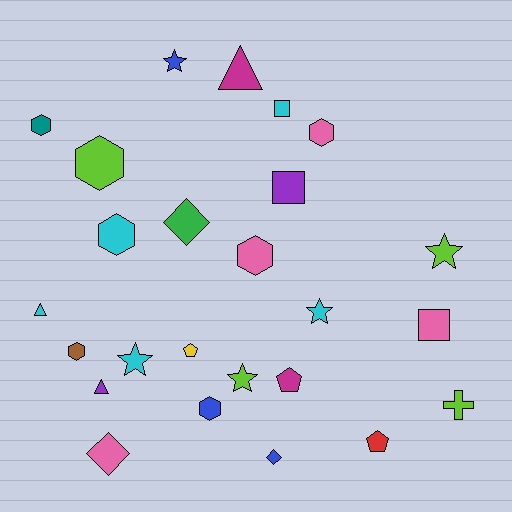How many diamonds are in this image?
There are 3 diamonds.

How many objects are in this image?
There are 25 objects.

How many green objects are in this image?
There is 1 green object.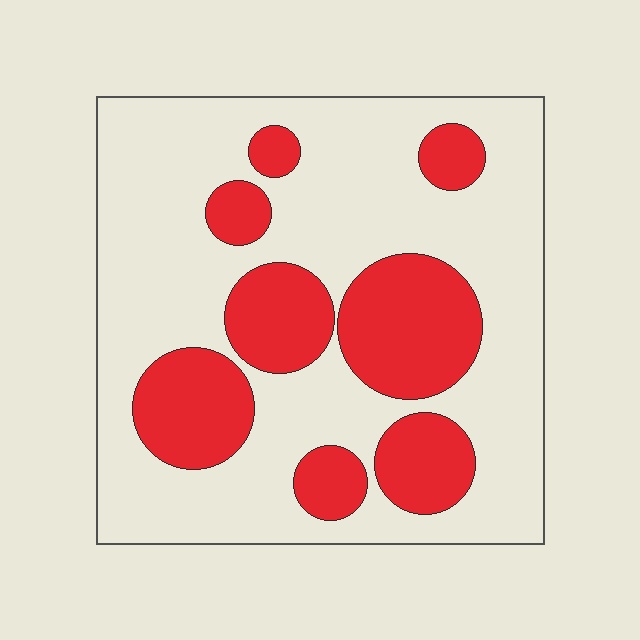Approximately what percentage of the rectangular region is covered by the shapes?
Approximately 30%.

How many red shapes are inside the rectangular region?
8.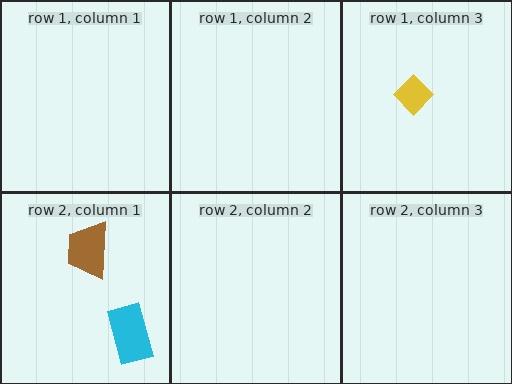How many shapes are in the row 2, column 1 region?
2.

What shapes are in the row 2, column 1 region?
The brown trapezoid, the cyan rectangle.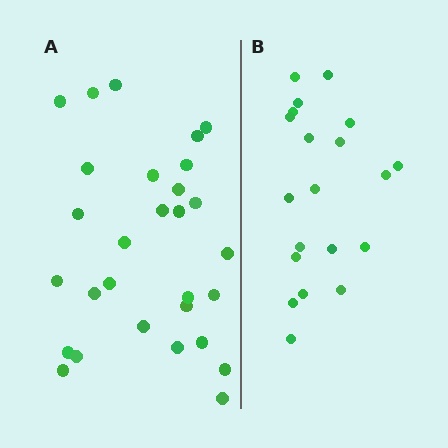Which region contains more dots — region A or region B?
Region A (the left region) has more dots.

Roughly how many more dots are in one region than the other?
Region A has roughly 8 or so more dots than region B.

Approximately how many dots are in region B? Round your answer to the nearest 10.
About 20 dots.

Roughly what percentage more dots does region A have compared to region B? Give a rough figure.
About 45% more.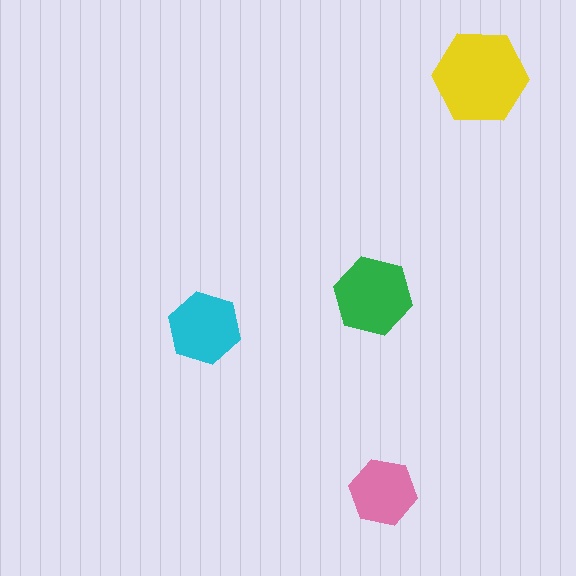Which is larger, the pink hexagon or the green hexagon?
The green one.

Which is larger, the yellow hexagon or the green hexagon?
The yellow one.